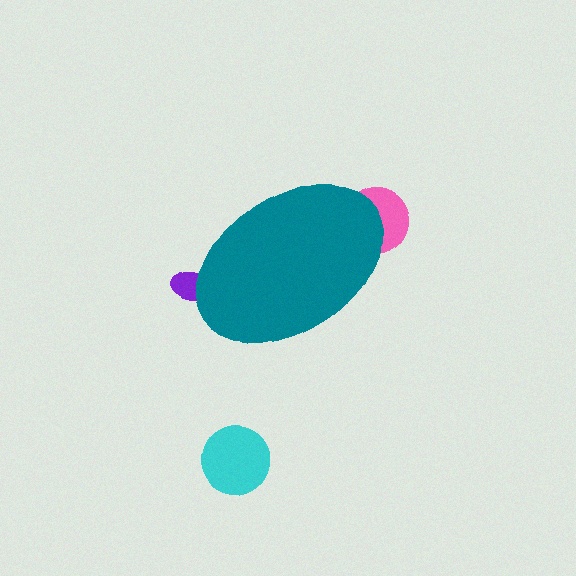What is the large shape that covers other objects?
A teal ellipse.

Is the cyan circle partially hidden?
No, the cyan circle is fully visible.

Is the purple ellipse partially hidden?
Yes, the purple ellipse is partially hidden behind the teal ellipse.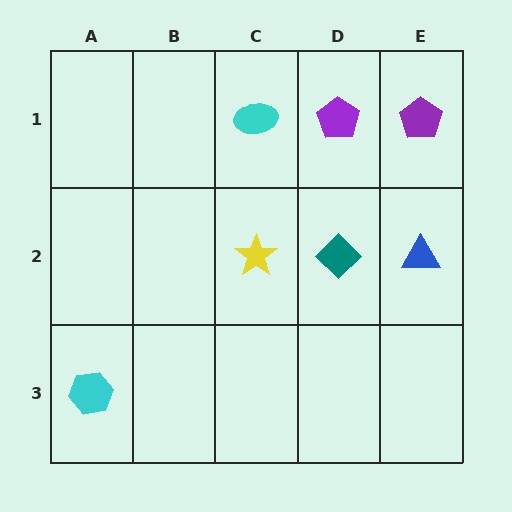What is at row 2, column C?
A yellow star.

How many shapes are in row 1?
3 shapes.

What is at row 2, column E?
A blue triangle.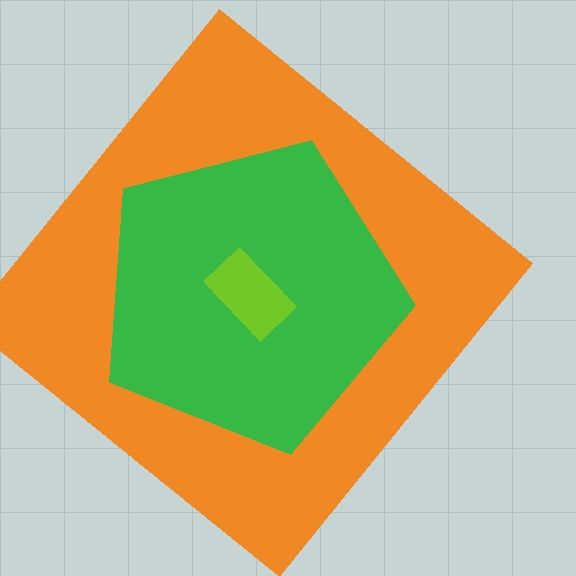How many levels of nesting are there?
3.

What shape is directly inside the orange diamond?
The green pentagon.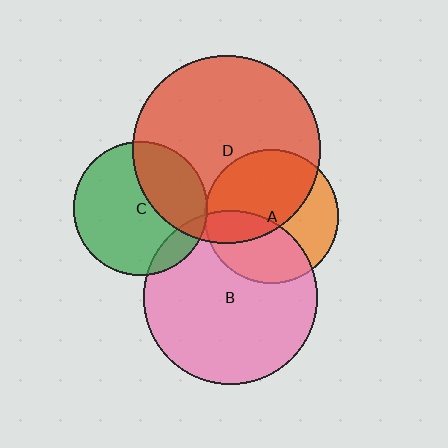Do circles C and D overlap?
Yes.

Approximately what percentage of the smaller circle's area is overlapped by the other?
Approximately 35%.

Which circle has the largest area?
Circle D (red).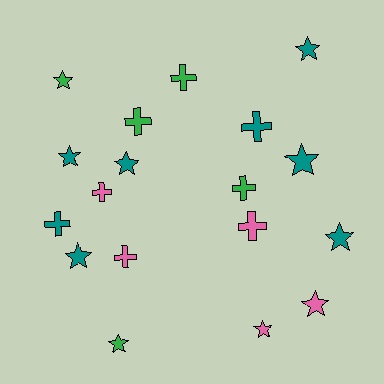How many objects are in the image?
There are 18 objects.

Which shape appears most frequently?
Star, with 10 objects.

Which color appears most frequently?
Teal, with 8 objects.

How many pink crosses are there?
There are 3 pink crosses.